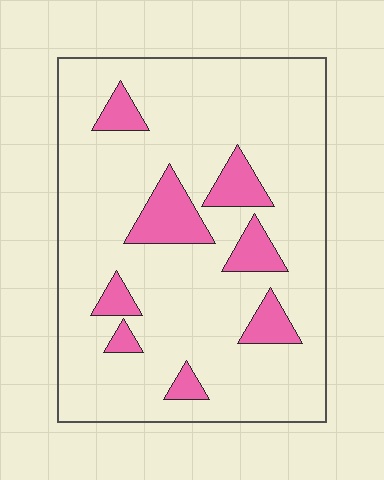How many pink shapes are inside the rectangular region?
8.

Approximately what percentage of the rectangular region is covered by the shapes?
Approximately 15%.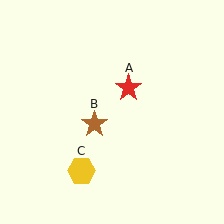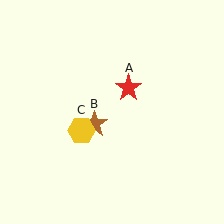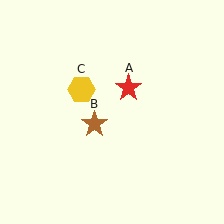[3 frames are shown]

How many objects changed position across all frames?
1 object changed position: yellow hexagon (object C).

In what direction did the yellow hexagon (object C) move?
The yellow hexagon (object C) moved up.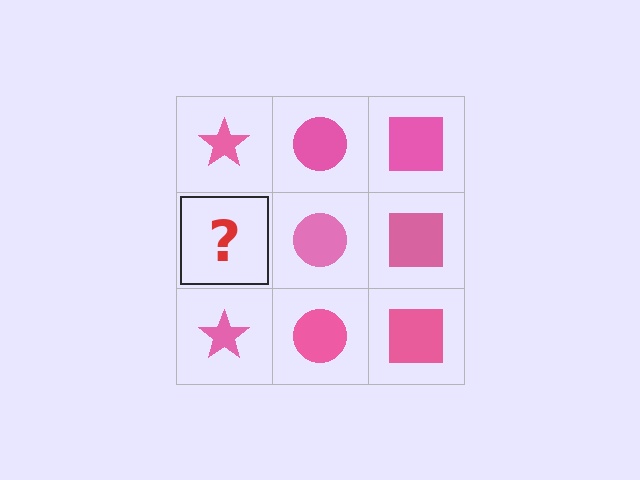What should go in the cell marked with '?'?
The missing cell should contain a pink star.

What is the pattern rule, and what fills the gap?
The rule is that each column has a consistent shape. The gap should be filled with a pink star.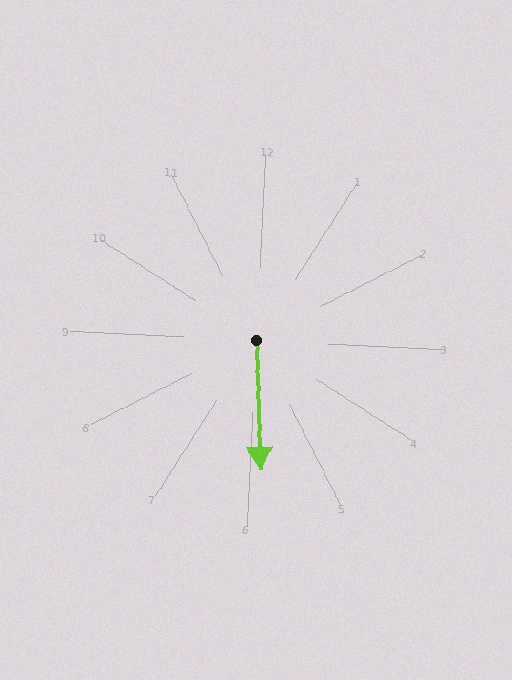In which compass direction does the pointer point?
South.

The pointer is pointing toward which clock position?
Roughly 6 o'clock.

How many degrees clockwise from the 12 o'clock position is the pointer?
Approximately 175 degrees.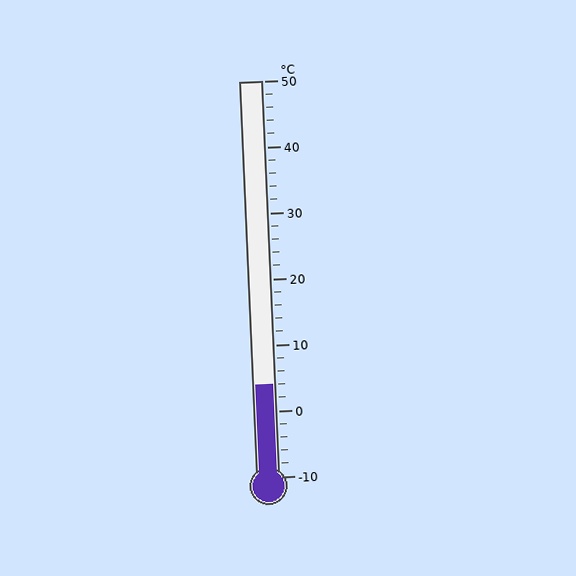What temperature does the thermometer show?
The thermometer shows approximately 4°C.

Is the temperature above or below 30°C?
The temperature is below 30°C.